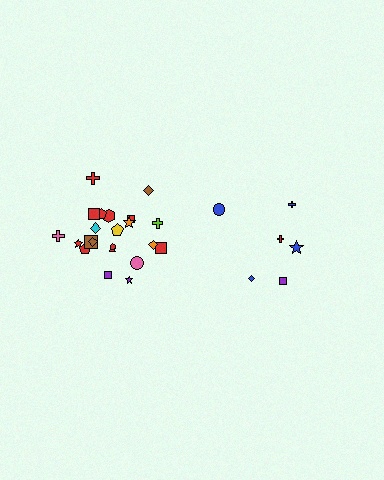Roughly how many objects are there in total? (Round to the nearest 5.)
Roughly 30 objects in total.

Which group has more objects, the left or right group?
The left group.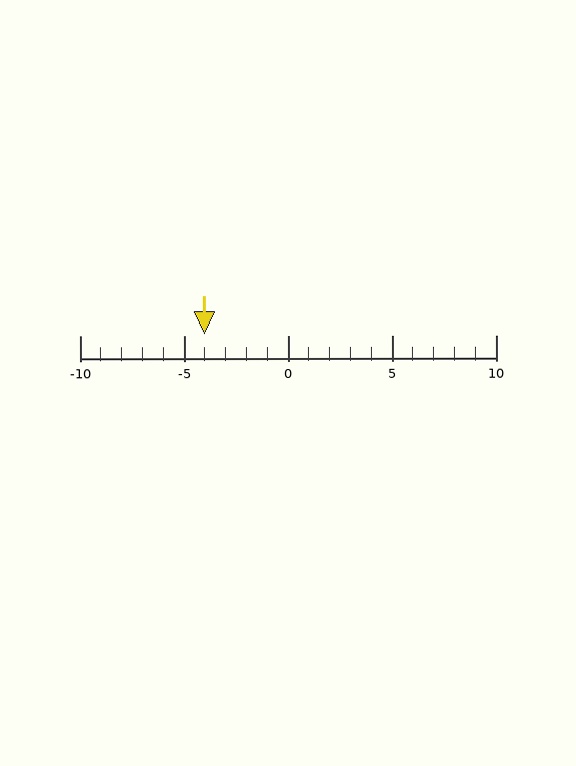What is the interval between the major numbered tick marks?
The major tick marks are spaced 5 units apart.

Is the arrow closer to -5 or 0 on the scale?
The arrow is closer to -5.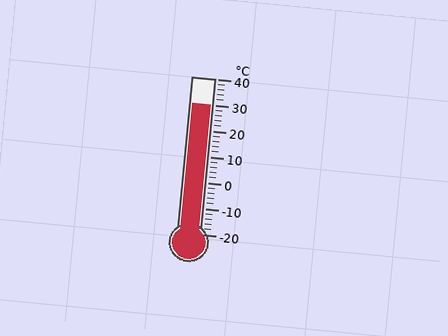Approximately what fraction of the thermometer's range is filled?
The thermometer is filled to approximately 85% of its range.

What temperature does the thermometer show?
The thermometer shows approximately 30°C.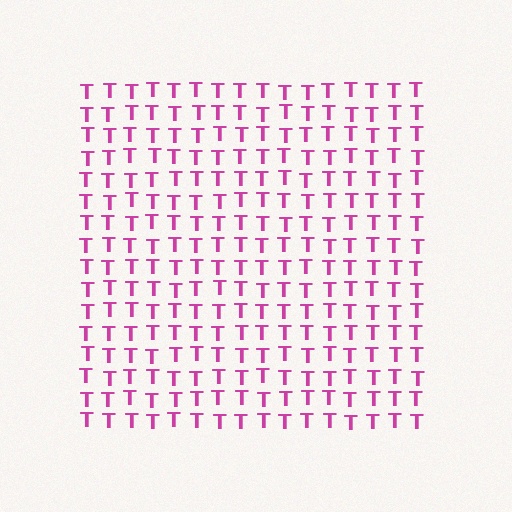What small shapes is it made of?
It is made of small letter T's.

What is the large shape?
The large shape is a square.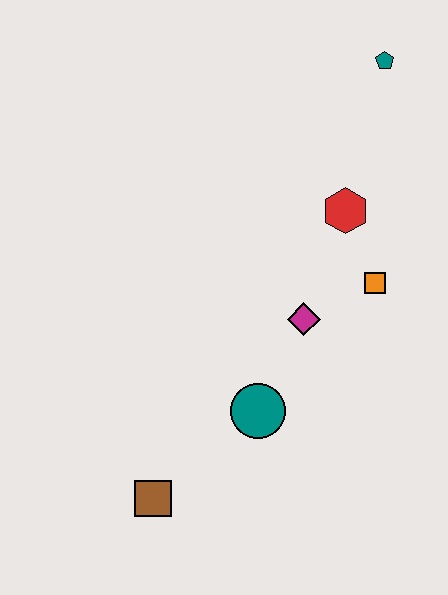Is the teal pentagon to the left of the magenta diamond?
No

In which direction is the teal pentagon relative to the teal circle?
The teal pentagon is above the teal circle.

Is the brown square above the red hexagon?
No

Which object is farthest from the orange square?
The brown square is farthest from the orange square.